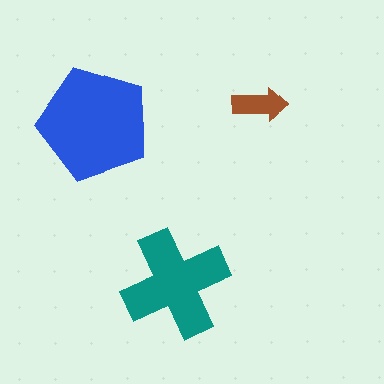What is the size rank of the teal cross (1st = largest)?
2nd.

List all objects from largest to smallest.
The blue pentagon, the teal cross, the brown arrow.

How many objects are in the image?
There are 3 objects in the image.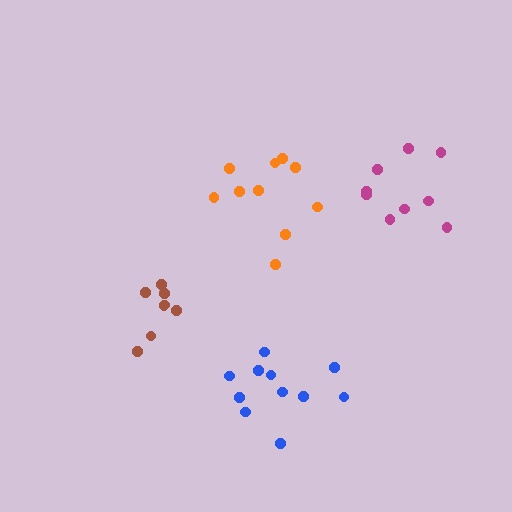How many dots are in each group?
Group 1: 11 dots, Group 2: 9 dots, Group 3: 10 dots, Group 4: 8 dots (38 total).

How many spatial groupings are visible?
There are 4 spatial groupings.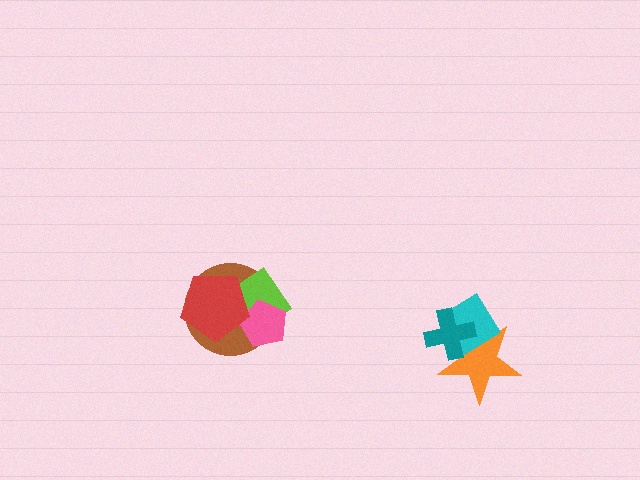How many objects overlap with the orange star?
2 objects overlap with the orange star.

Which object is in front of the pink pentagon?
The red pentagon is in front of the pink pentagon.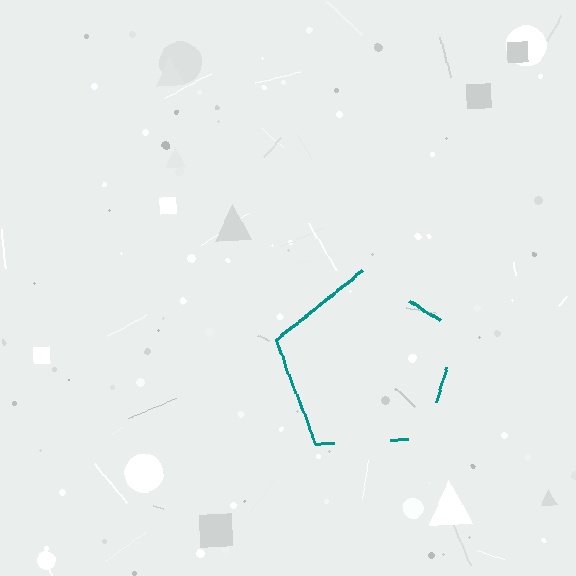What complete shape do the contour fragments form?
The contour fragments form a pentagon.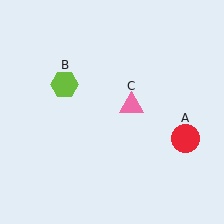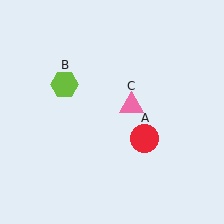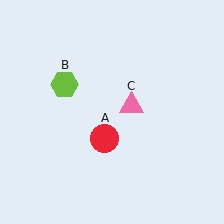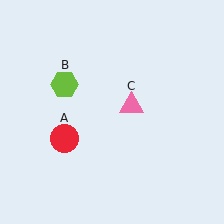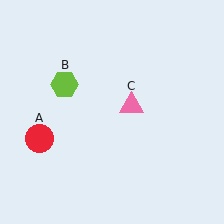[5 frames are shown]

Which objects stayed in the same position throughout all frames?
Lime hexagon (object B) and pink triangle (object C) remained stationary.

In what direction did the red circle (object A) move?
The red circle (object A) moved left.